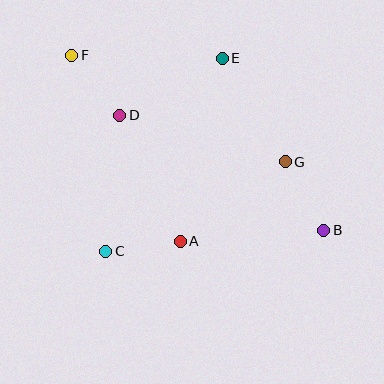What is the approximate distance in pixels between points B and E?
The distance between B and E is approximately 200 pixels.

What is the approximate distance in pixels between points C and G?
The distance between C and G is approximately 200 pixels.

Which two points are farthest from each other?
Points B and F are farthest from each other.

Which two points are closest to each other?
Points A and C are closest to each other.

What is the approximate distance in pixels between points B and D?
The distance between B and D is approximately 234 pixels.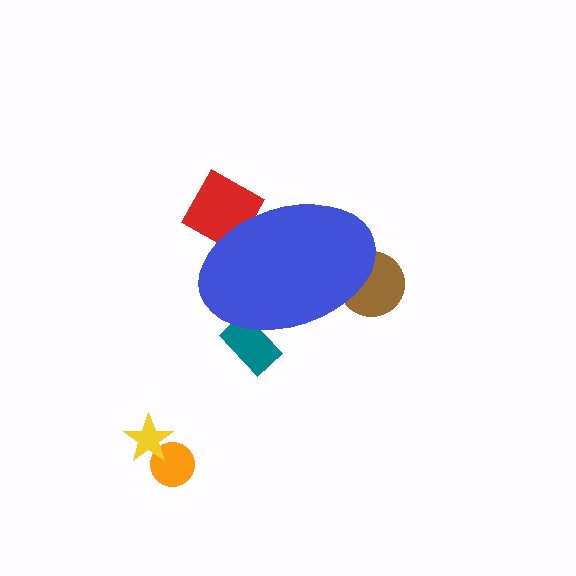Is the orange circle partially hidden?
No, the orange circle is fully visible.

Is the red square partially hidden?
Yes, the red square is partially hidden behind the blue ellipse.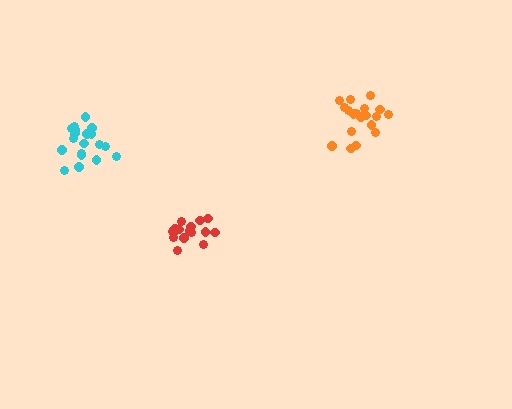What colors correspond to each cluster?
The clusters are colored: orange, red, cyan.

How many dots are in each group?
Group 1: 19 dots, Group 2: 16 dots, Group 3: 19 dots (54 total).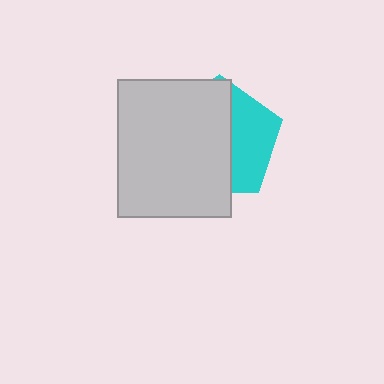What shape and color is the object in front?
The object in front is a light gray rectangle.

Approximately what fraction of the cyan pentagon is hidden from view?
Roughly 62% of the cyan pentagon is hidden behind the light gray rectangle.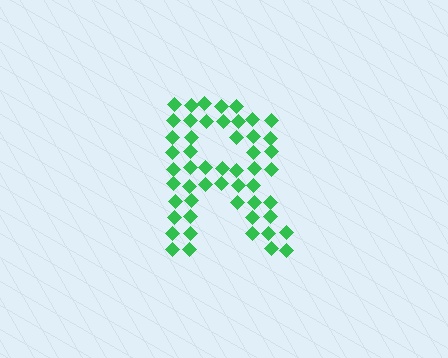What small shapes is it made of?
It is made of small diamonds.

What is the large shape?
The large shape is the letter R.